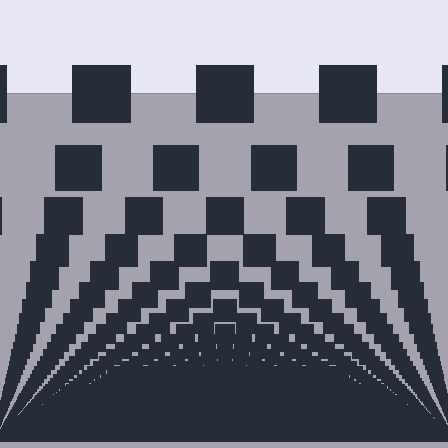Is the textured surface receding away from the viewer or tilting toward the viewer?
The surface appears to tilt toward the viewer. Texture elements get larger and sparser toward the top.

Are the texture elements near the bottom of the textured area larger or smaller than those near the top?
Smaller. The gradient is inverted — elements near the bottom are smaller and denser.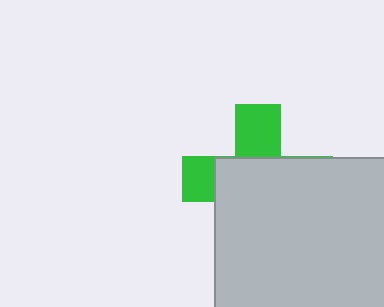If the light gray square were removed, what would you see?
You would see the complete green cross.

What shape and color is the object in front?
The object in front is a light gray square.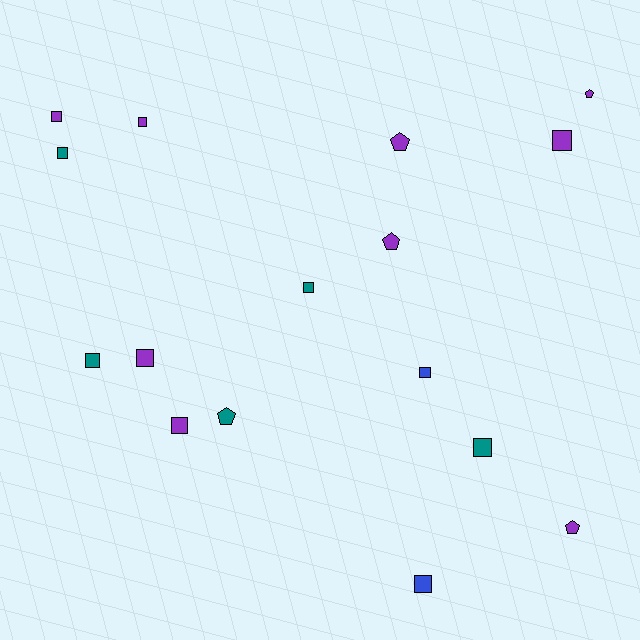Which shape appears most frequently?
Square, with 11 objects.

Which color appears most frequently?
Purple, with 9 objects.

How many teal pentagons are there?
There is 1 teal pentagon.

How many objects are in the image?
There are 16 objects.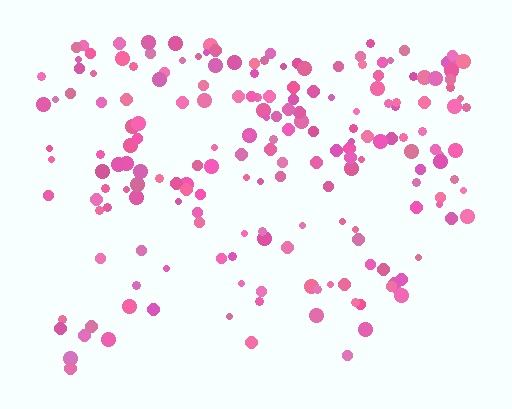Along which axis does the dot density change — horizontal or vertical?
Vertical.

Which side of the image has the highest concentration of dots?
The top.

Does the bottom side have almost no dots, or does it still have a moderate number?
Still a moderate number, just noticeably fewer than the top.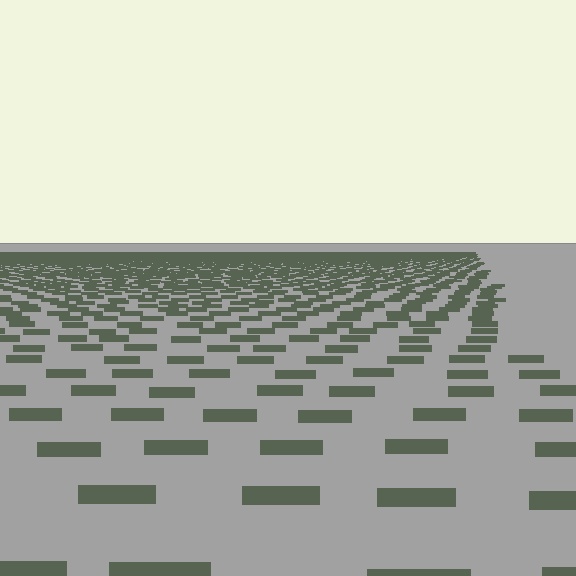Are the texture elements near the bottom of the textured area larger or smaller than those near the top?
Larger. Near the bottom, elements are closer to the viewer and appear at a bigger on-screen size.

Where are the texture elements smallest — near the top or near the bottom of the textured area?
Near the top.